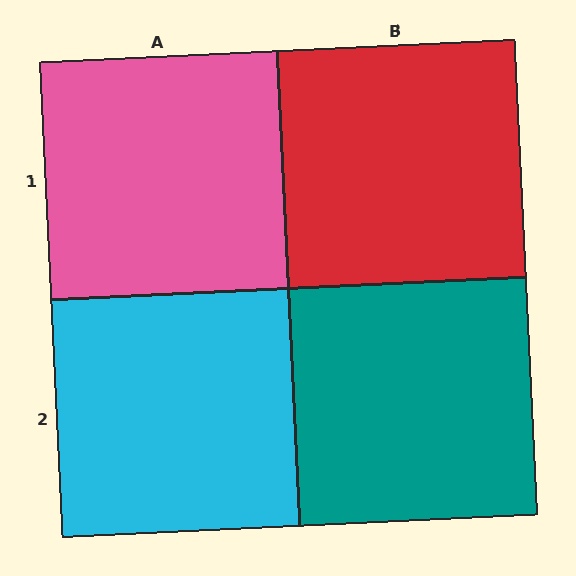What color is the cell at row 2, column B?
Teal.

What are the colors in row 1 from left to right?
Pink, red.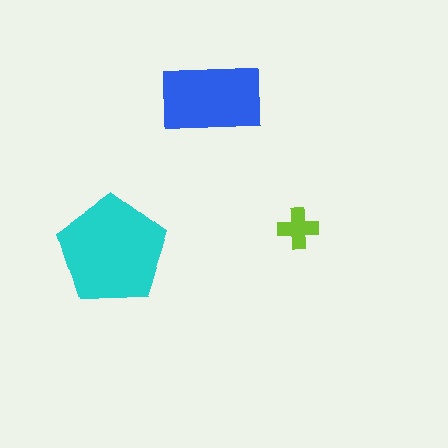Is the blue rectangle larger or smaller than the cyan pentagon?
Smaller.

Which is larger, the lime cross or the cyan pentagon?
The cyan pentagon.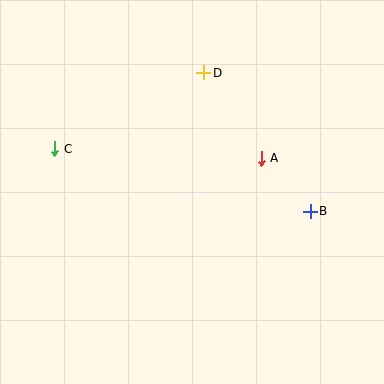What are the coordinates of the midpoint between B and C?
The midpoint between B and C is at (183, 180).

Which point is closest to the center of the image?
Point A at (261, 158) is closest to the center.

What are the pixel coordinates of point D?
Point D is at (204, 73).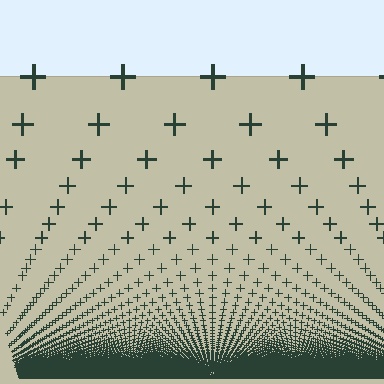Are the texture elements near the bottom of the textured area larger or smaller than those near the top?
Smaller. The gradient is inverted — elements near the bottom are smaller and denser.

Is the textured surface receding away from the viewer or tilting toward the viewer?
The surface appears to tilt toward the viewer. Texture elements get larger and sparser toward the top.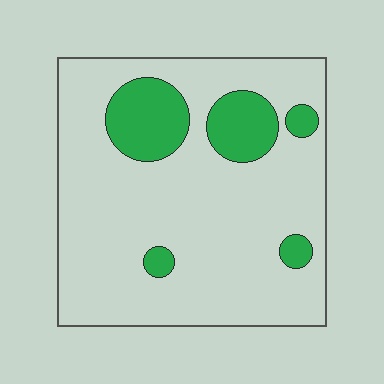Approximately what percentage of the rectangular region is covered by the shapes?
Approximately 15%.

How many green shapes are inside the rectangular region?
5.